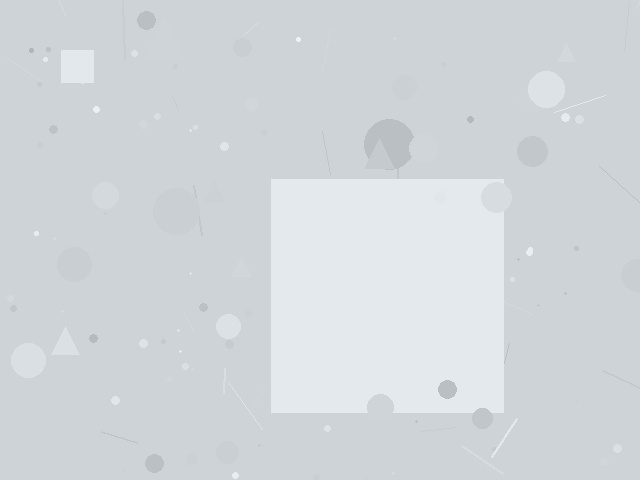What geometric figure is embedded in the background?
A square is embedded in the background.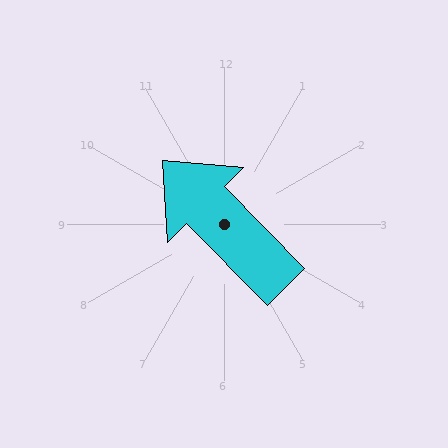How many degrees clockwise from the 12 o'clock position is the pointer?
Approximately 316 degrees.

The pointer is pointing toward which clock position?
Roughly 11 o'clock.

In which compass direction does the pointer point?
Northwest.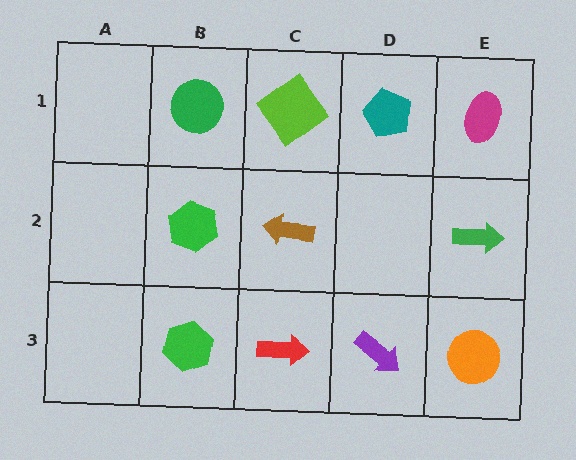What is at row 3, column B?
A green hexagon.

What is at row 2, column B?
A green hexagon.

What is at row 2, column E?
A green arrow.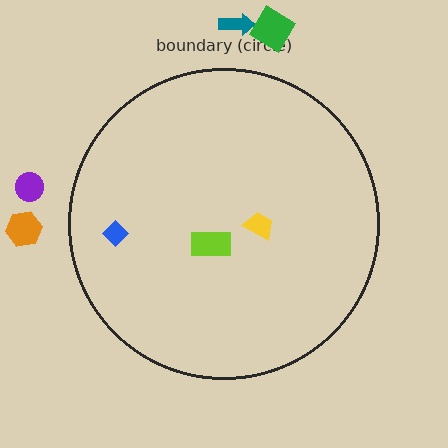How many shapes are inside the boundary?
3 inside, 4 outside.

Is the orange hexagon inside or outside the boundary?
Outside.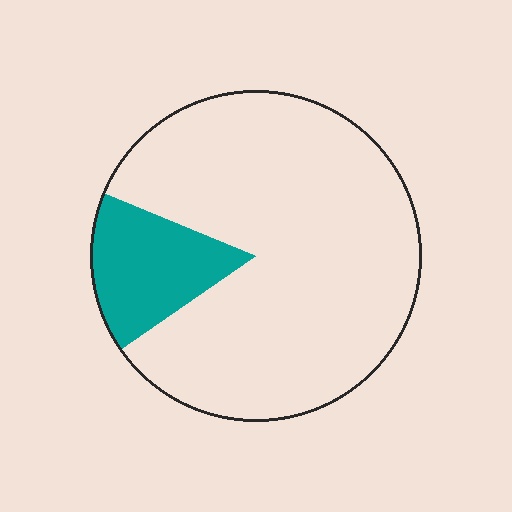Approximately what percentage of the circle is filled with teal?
Approximately 15%.